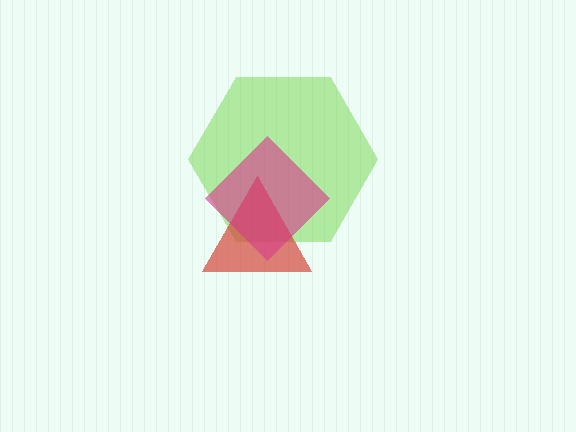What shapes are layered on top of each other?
The layered shapes are: a lime hexagon, a red triangle, a magenta diamond.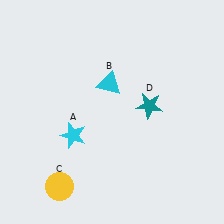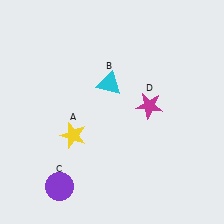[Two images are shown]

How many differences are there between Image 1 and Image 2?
There are 3 differences between the two images.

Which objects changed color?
A changed from cyan to yellow. C changed from yellow to purple. D changed from teal to magenta.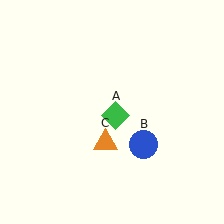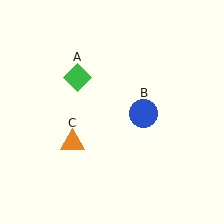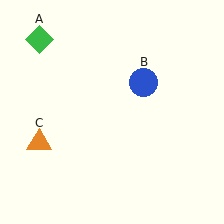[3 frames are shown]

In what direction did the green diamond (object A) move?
The green diamond (object A) moved up and to the left.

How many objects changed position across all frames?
3 objects changed position: green diamond (object A), blue circle (object B), orange triangle (object C).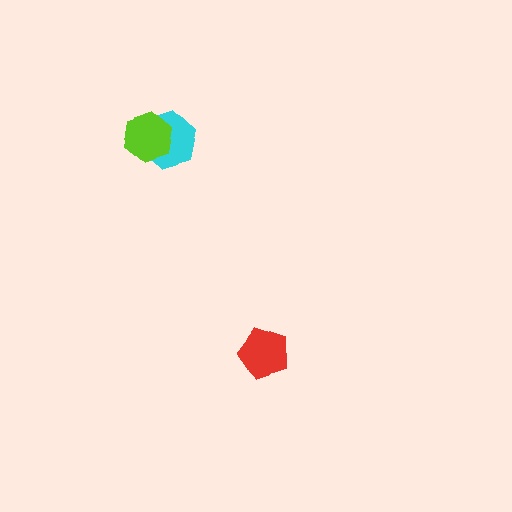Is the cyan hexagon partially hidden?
Yes, it is partially covered by another shape.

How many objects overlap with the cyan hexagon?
1 object overlaps with the cyan hexagon.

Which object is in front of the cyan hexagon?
The lime hexagon is in front of the cyan hexagon.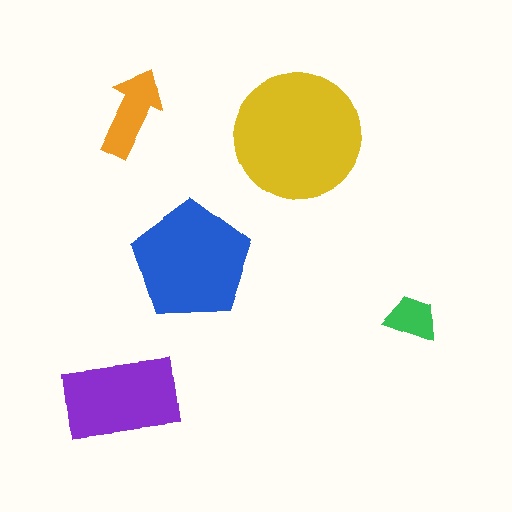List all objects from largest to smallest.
The yellow circle, the blue pentagon, the purple rectangle, the orange arrow, the green trapezoid.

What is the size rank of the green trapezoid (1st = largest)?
5th.